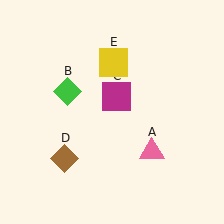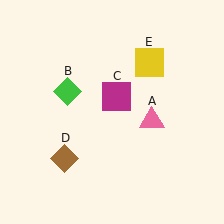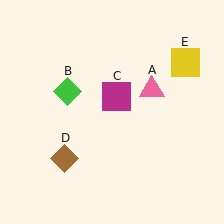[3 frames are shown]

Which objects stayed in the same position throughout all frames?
Green diamond (object B) and magenta square (object C) and brown diamond (object D) remained stationary.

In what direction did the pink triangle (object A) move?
The pink triangle (object A) moved up.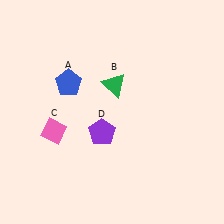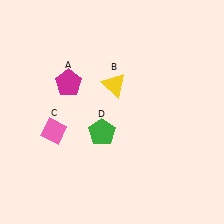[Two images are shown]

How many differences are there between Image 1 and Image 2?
There are 3 differences between the two images.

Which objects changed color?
A changed from blue to magenta. B changed from green to yellow. D changed from purple to green.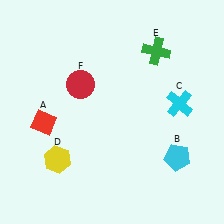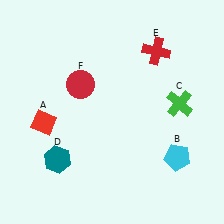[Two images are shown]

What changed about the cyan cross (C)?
In Image 1, C is cyan. In Image 2, it changed to green.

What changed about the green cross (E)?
In Image 1, E is green. In Image 2, it changed to red.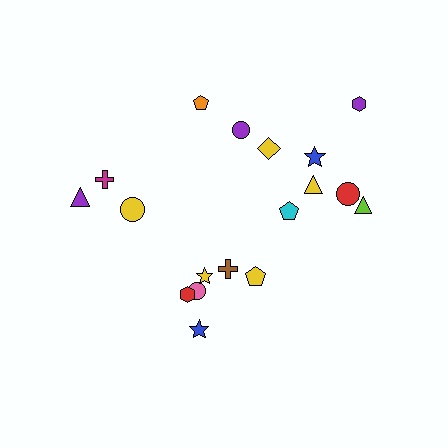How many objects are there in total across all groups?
There are 18 objects.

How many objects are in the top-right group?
There are 8 objects.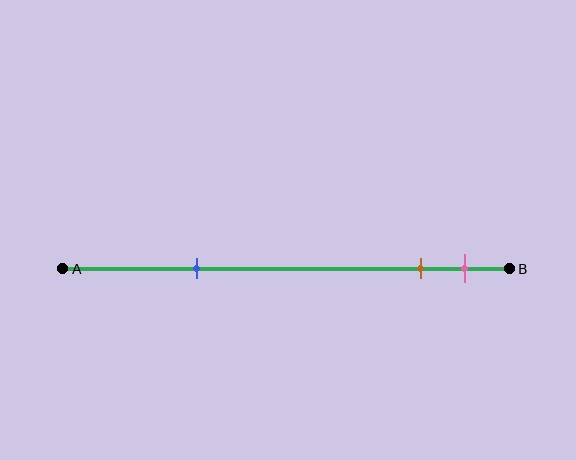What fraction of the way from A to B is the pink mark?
The pink mark is approximately 90% (0.9) of the way from A to B.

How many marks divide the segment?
There are 3 marks dividing the segment.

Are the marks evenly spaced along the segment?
No, the marks are not evenly spaced.